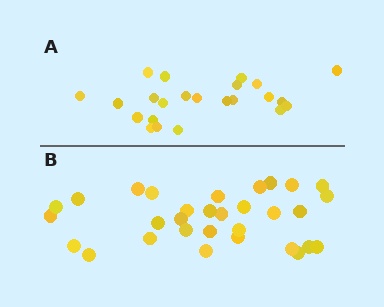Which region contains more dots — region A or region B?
Region B (the bottom region) has more dots.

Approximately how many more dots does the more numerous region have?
Region B has roughly 8 or so more dots than region A.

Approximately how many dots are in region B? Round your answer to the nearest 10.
About 30 dots. (The exact count is 31, which rounds to 30.)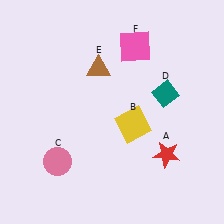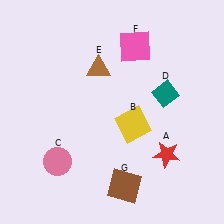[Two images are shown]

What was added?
A brown square (G) was added in Image 2.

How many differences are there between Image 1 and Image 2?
There is 1 difference between the two images.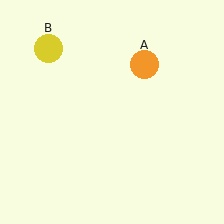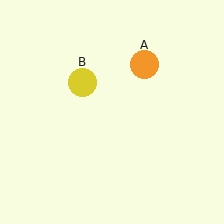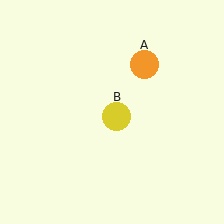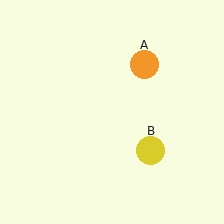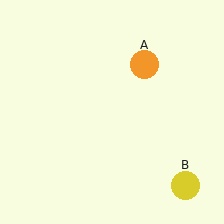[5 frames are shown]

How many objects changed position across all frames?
1 object changed position: yellow circle (object B).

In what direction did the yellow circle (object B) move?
The yellow circle (object B) moved down and to the right.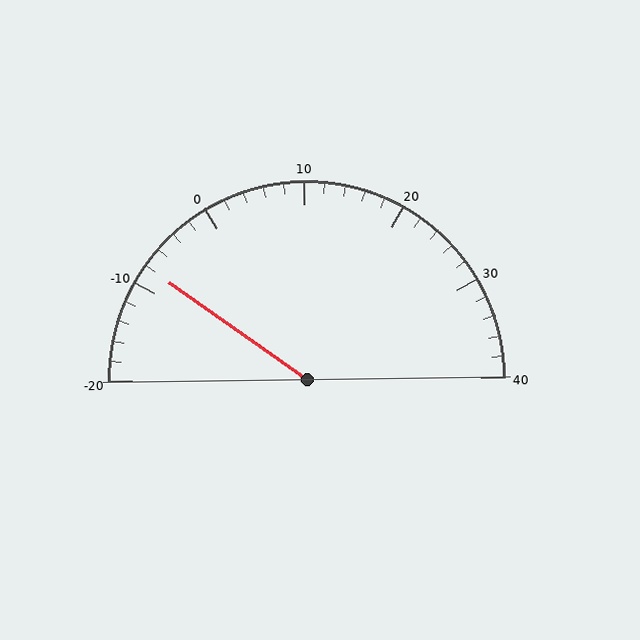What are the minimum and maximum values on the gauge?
The gauge ranges from -20 to 40.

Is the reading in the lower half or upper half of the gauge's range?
The reading is in the lower half of the range (-20 to 40).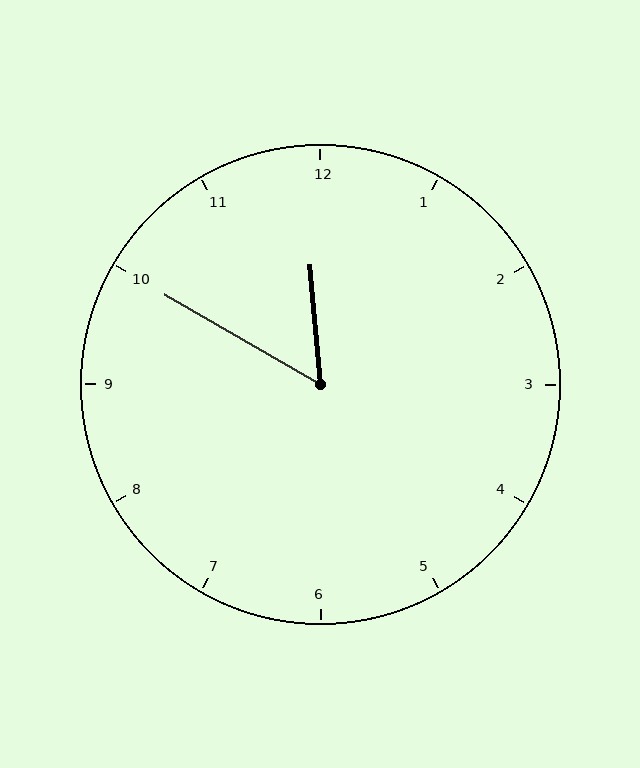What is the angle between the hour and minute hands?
Approximately 55 degrees.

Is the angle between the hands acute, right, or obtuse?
It is acute.